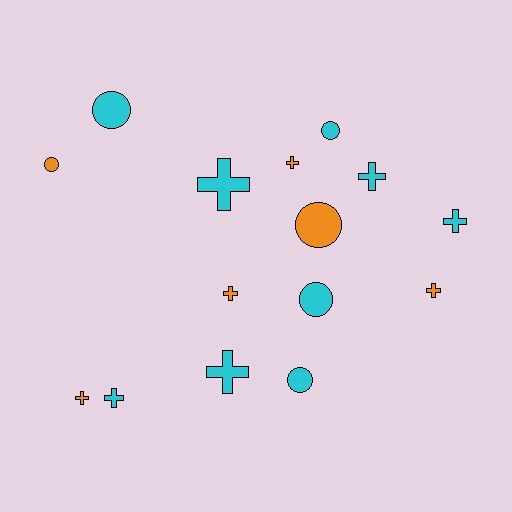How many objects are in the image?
There are 15 objects.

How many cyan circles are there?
There are 4 cyan circles.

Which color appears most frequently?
Cyan, with 9 objects.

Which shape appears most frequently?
Cross, with 9 objects.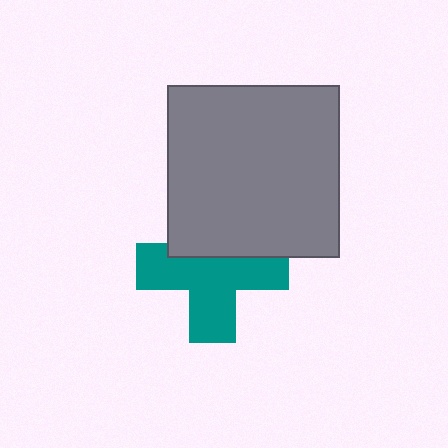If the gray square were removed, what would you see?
You would see the complete teal cross.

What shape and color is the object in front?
The object in front is a gray square.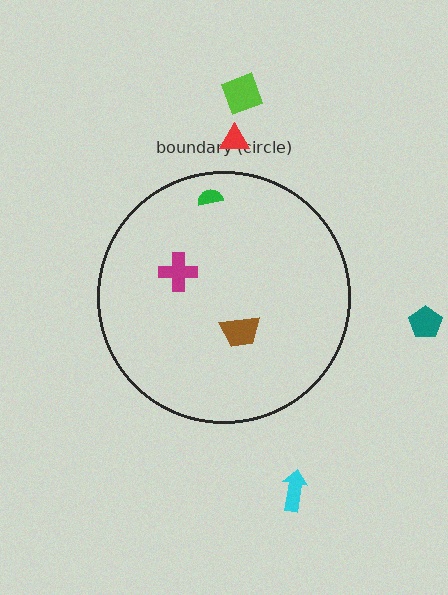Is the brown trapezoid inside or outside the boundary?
Inside.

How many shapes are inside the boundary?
3 inside, 4 outside.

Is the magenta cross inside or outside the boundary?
Inside.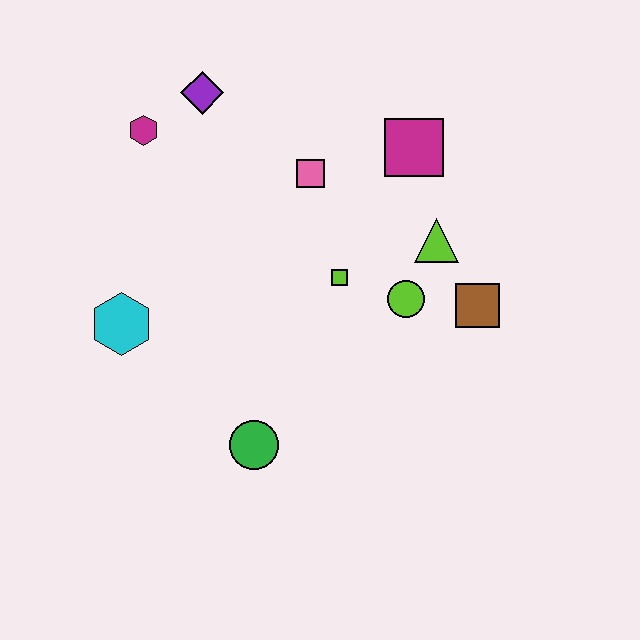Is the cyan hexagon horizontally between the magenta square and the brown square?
No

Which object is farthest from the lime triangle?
The cyan hexagon is farthest from the lime triangle.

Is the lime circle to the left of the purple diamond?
No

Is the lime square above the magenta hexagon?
No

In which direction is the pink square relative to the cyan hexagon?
The pink square is to the right of the cyan hexagon.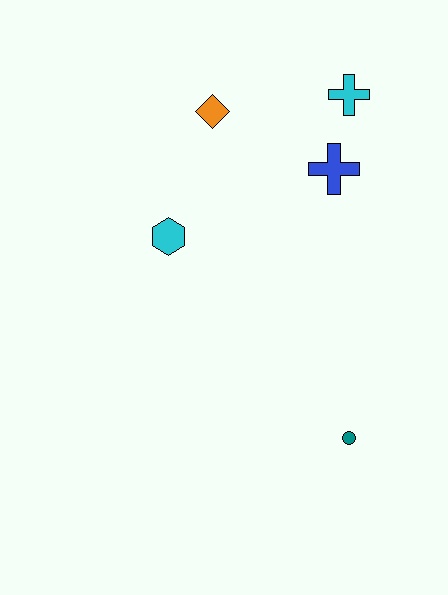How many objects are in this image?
There are 5 objects.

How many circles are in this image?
There is 1 circle.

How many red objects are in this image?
There are no red objects.